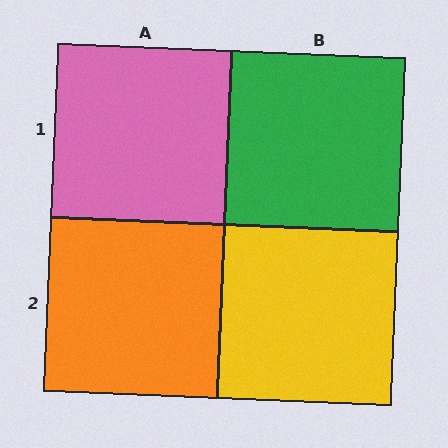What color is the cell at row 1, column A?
Pink.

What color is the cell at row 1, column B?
Green.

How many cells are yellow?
1 cell is yellow.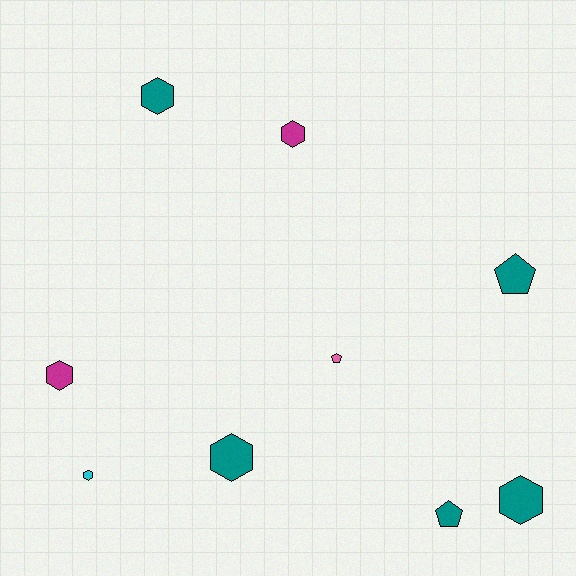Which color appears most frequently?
Teal, with 5 objects.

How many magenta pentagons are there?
There are no magenta pentagons.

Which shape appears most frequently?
Hexagon, with 6 objects.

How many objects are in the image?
There are 9 objects.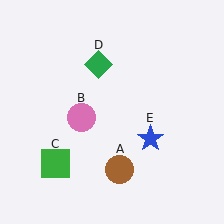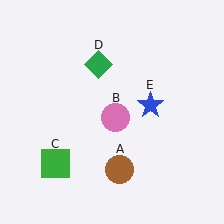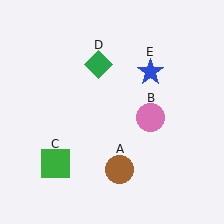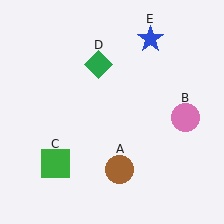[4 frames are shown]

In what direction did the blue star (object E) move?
The blue star (object E) moved up.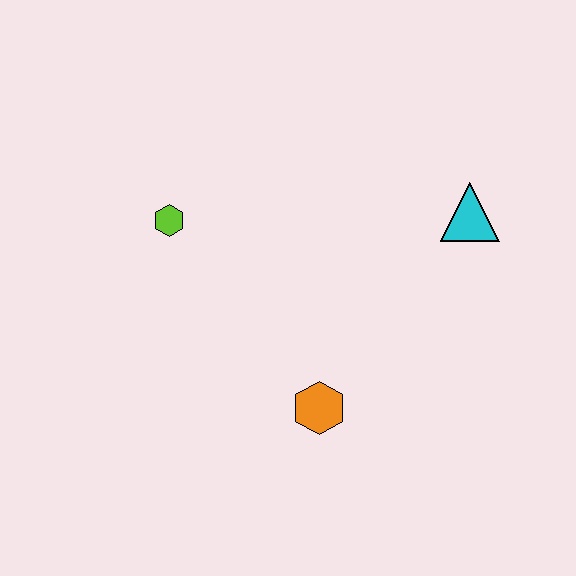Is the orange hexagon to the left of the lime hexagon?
No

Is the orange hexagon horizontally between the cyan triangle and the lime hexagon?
Yes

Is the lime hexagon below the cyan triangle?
Yes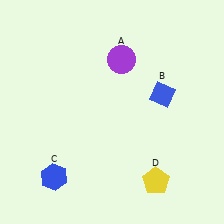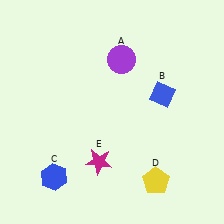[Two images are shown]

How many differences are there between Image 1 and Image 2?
There is 1 difference between the two images.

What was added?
A magenta star (E) was added in Image 2.